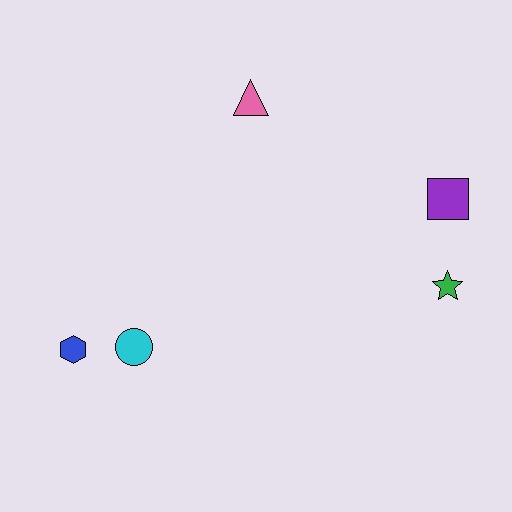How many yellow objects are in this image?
There are no yellow objects.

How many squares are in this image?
There is 1 square.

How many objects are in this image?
There are 5 objects.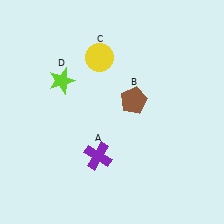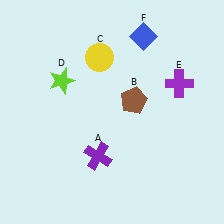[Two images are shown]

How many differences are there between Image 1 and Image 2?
There are 2 differences between the two images.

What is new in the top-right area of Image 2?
A purple cross (E) was added in the top-right area of Image 2.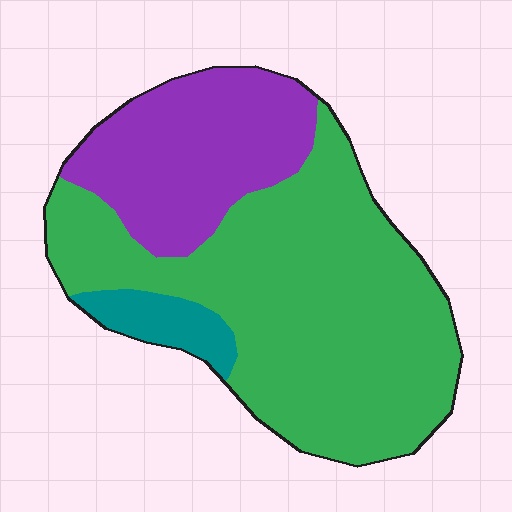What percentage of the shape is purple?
Purple covers 29% of the shape.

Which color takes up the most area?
Green, at roughly 65%.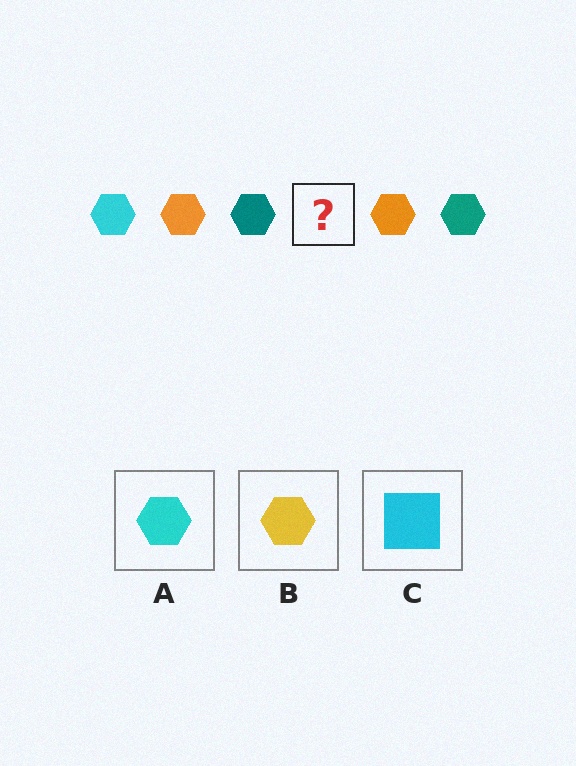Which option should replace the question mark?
Option A.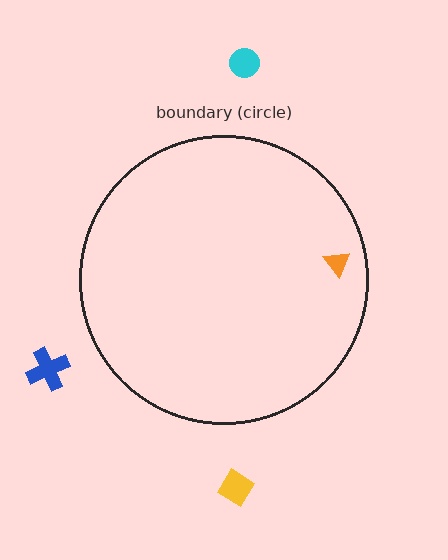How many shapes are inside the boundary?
1 inside, 3 outside.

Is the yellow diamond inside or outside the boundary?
Outside.